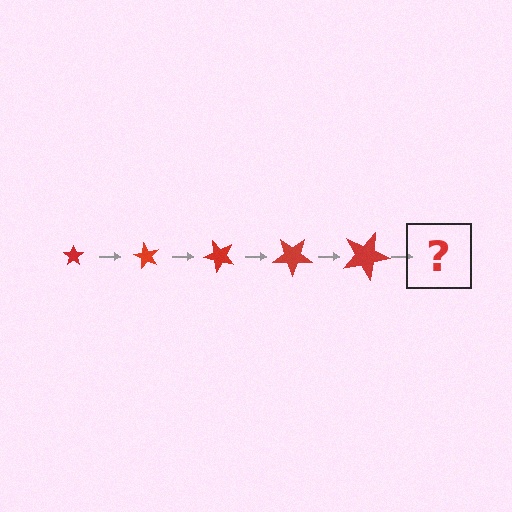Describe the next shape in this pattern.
It should be a star, larger than the previous one and rotated 300 degrees from the start.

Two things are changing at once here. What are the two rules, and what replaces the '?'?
The two rules are that the star grows larger each step and it rotates 60 degrees each step. The '?' should be a star, larger than the previous one and rotated 300 degrees from the start.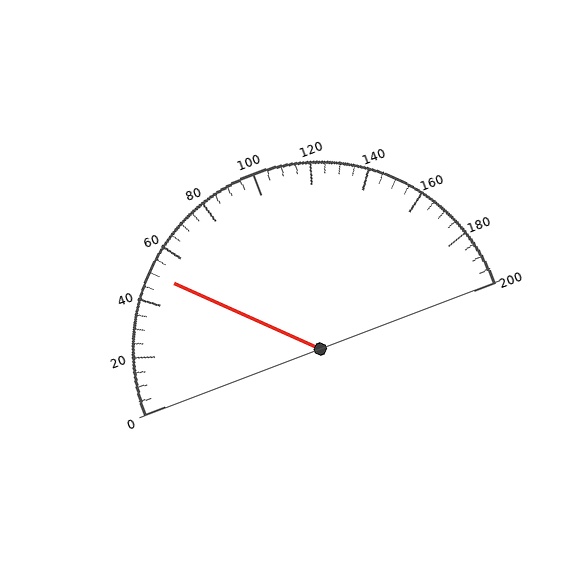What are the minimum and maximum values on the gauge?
The gauge ranges from 0 to 200.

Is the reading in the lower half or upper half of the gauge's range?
The reading is in the lower half of the range (0 to 200).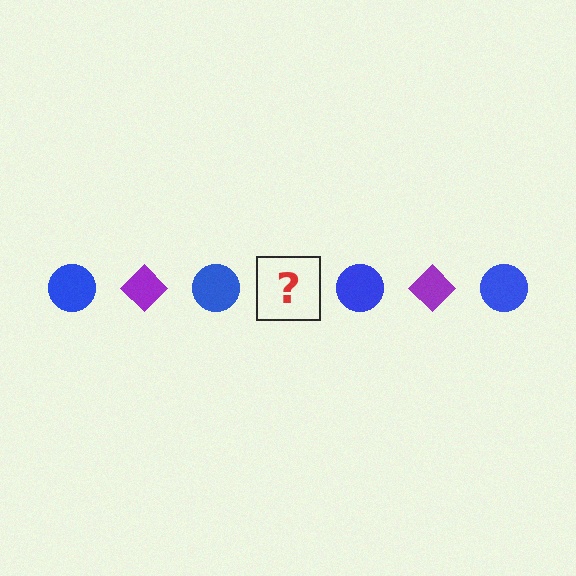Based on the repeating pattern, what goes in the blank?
The blank should be a purple diamond.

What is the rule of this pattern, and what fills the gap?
The rule is that the pattern alternates between blue circle and purple diamond. The gap should be filled with a purple diamond.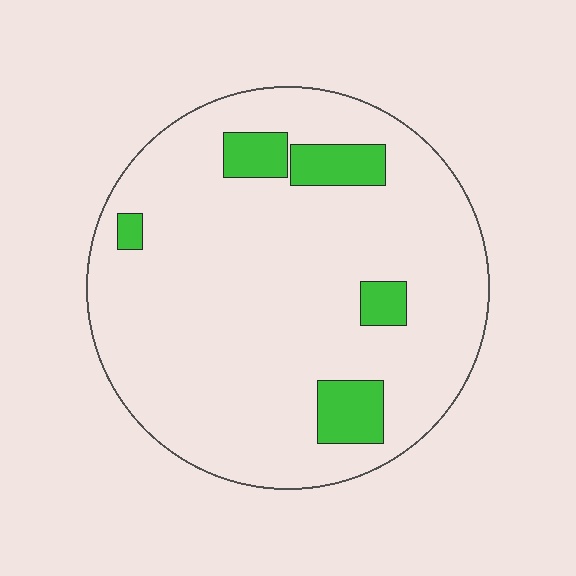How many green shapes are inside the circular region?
5.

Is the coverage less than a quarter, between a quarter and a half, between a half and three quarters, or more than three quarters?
Less than a quarter.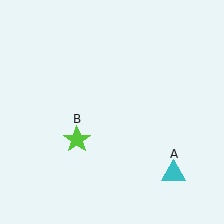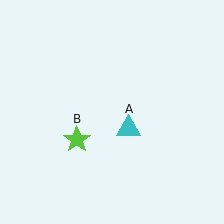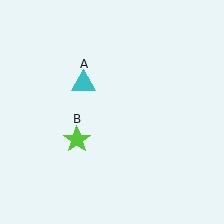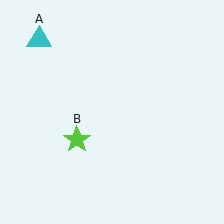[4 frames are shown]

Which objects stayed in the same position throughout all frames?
Lime star (object B) remained stationary.